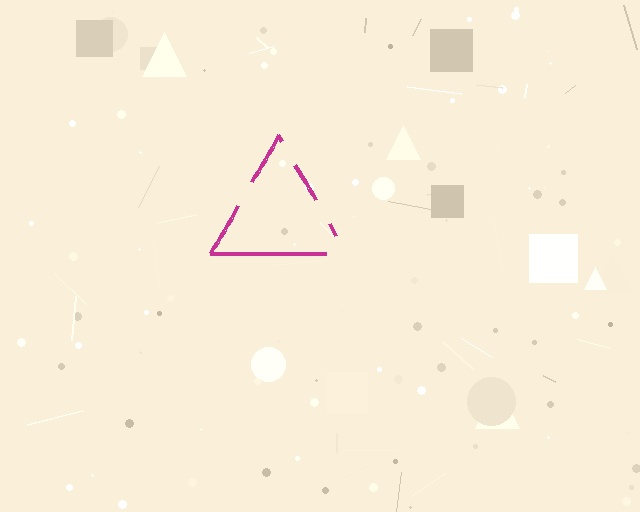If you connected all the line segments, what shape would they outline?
They would outline a triangle.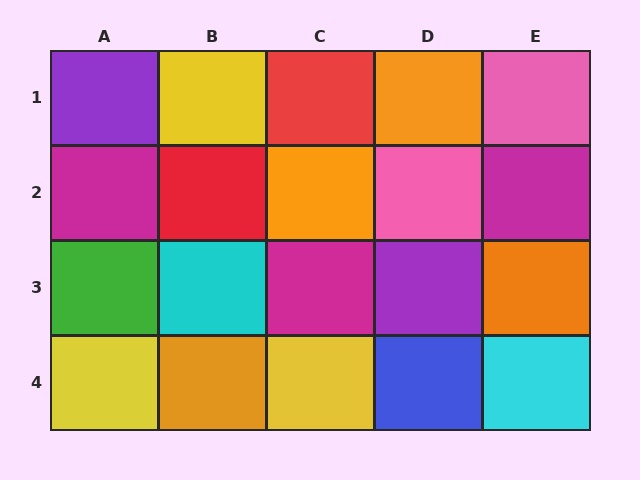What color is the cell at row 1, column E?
Pink.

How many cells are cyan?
2 cells are cyan.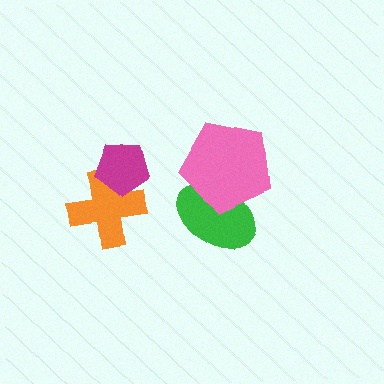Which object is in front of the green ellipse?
The pink pentagon is in front of the green ellipse.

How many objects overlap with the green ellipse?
1 object overlaps with the green ellipse.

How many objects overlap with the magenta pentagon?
1 object overlaps with the magenta pentagon.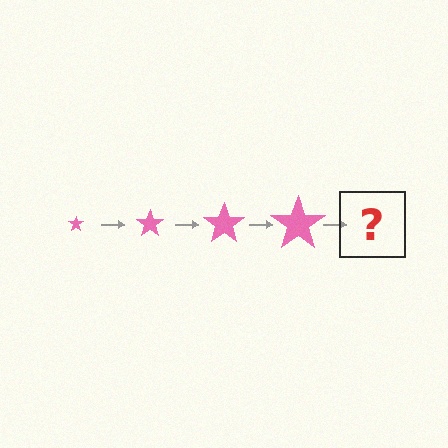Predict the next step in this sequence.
The next step is a pink star, larger than the previous one.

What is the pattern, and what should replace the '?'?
The pattern is that the star gets progressively larger each step. The '?' should be a pink star, larger than the previous one.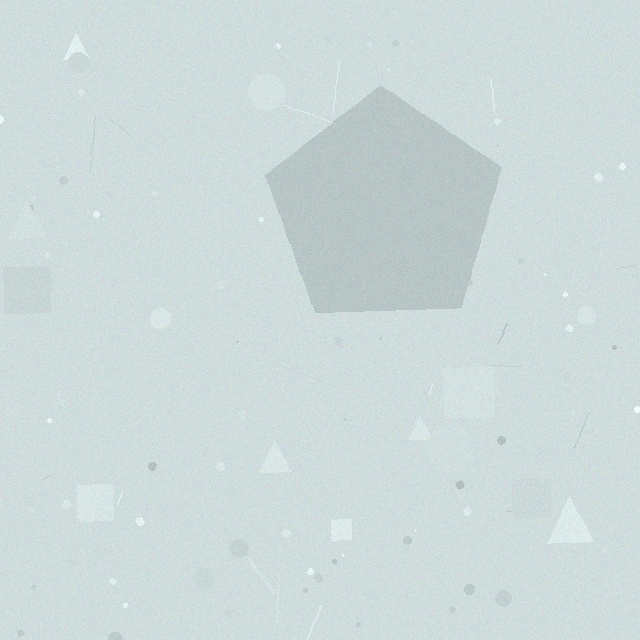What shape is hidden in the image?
A pentagon is hidden in the image.